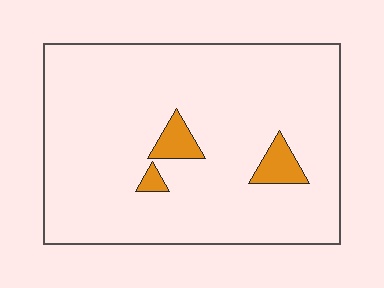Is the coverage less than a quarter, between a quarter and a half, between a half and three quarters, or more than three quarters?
Less than a quarter.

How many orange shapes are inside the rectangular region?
3.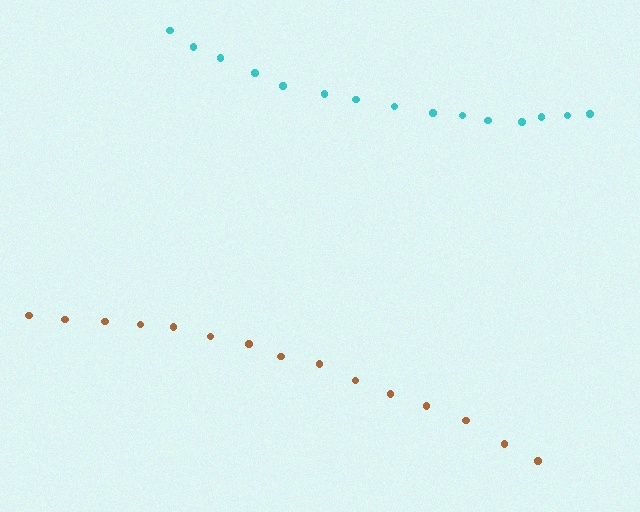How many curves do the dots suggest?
There are 2 distinct paths.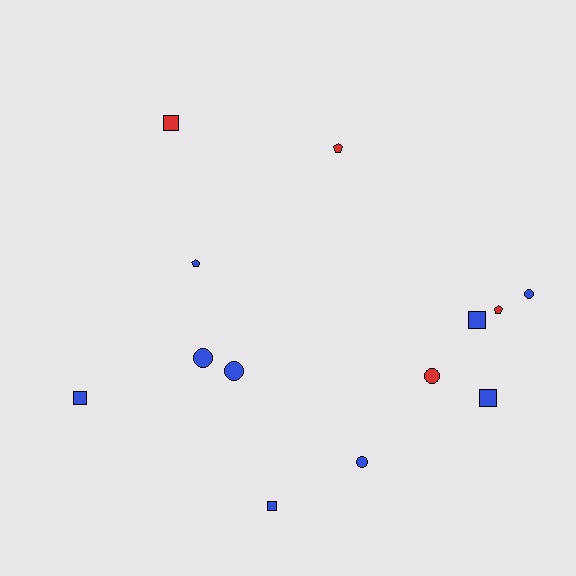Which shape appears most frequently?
Circle, with 5 objects.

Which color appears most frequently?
Blue, with 9 objects.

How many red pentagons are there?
There are 2 red pentagons.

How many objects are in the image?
There are 13 objects.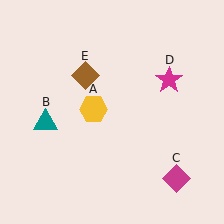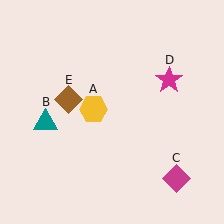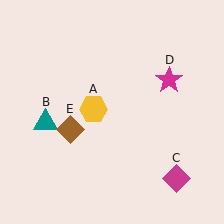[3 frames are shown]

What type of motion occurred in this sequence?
The brown diamond (object E) rotated counterclockwise around the center of the scene.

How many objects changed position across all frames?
1 object changed position: brown diamond (object E).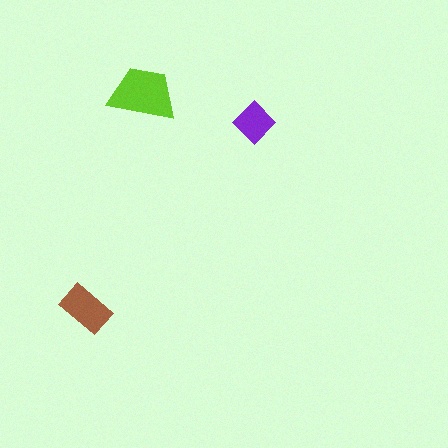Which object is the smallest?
The purple diamond.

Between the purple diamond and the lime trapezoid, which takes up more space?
The lime trapezoid.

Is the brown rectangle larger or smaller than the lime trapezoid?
Smaller.